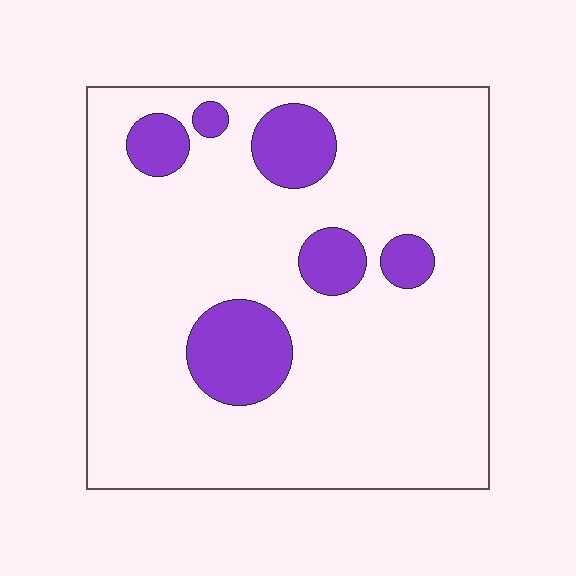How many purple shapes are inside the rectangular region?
6.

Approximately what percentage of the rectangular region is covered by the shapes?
Approximately 15%.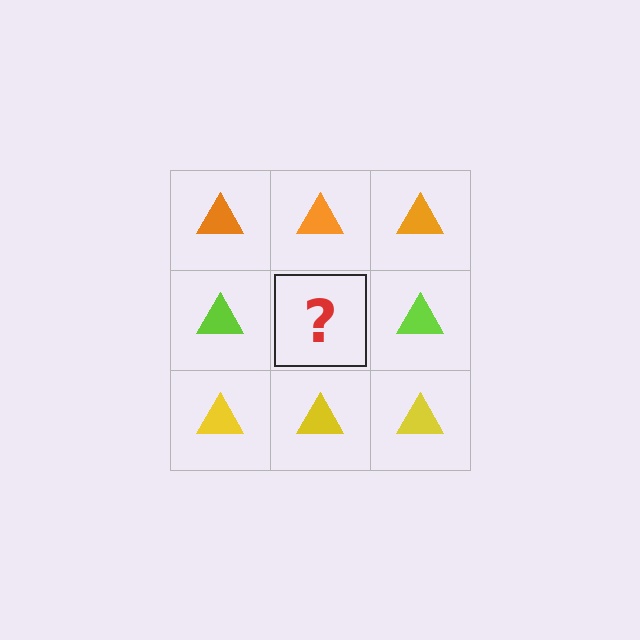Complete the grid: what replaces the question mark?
The question mark should be replaced with a lime triangle.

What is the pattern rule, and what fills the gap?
The rule is that each row has a consistent color. The gap should be filled with a lime triangle.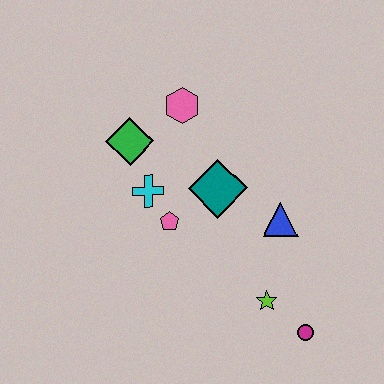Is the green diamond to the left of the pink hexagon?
Yes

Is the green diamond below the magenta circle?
No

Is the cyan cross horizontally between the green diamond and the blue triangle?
Yes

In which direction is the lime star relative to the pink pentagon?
The lime star is to the right of the pink pentagon.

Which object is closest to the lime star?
The magenta circle is closest to the lime star.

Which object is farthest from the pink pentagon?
The magenta circle is farthest from the pink pentagon.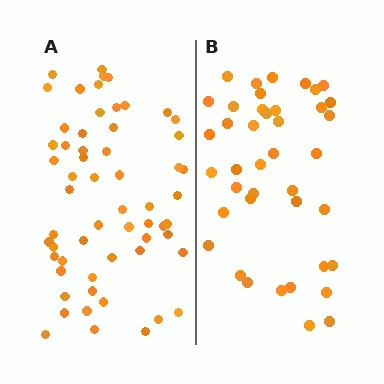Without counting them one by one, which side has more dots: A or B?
Region A (the left region) has more dots.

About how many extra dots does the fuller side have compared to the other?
Region A has approximately 20 more dots than region B.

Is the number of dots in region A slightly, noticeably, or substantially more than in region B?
Region A has noticeably more, but not dramatically so. The ratio is roughly 1.4 to 1.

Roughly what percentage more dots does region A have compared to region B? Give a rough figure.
About 45% more.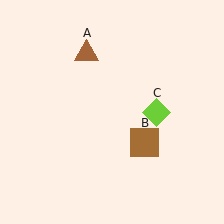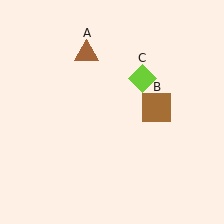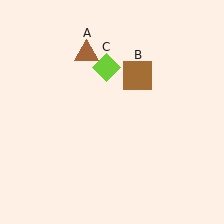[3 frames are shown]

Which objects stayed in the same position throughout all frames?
Brown triangle (object A) remained stationary.